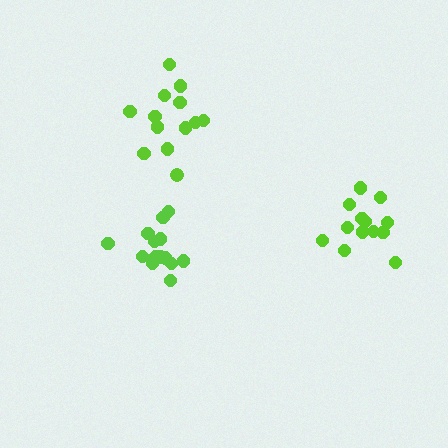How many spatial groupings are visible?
There are 3 spatial groupings.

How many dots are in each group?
Group 1: 13 dots, Group 2: 14 dots, Group 3: 13 dots (40 total).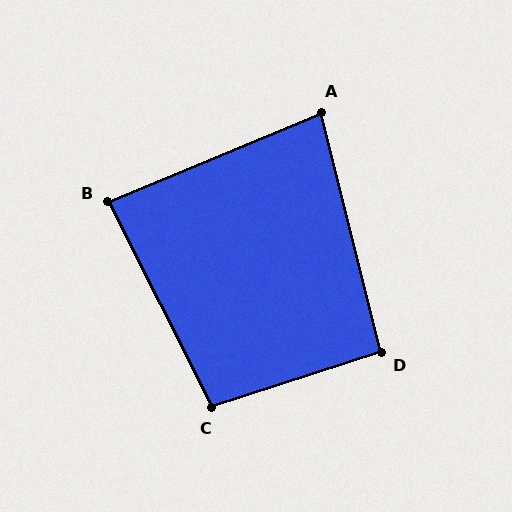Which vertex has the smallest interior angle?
A, at approximately 81 degrees.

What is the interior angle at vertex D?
Approximately 94 degrees (approximately right).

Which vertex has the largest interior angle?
C, at approximately 99 degrees.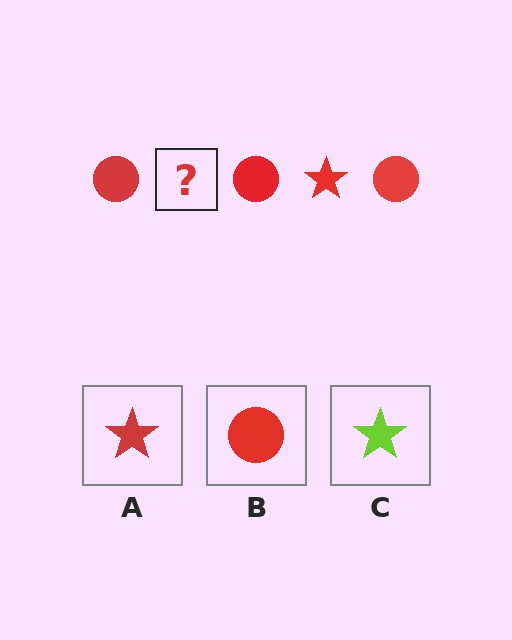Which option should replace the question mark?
Option A.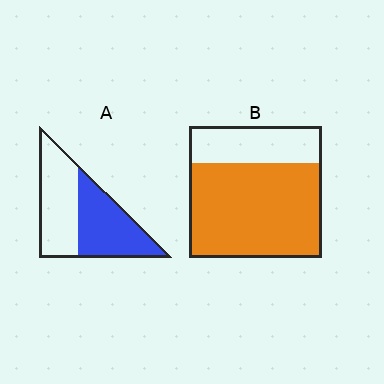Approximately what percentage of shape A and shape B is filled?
A is approximately 50% and B is approximately 70%.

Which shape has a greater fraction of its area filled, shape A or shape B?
Shape B.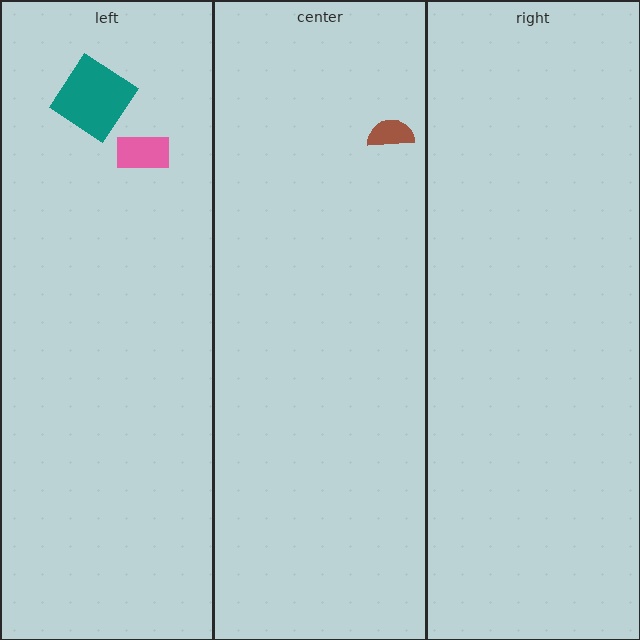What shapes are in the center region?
The brown semicircle.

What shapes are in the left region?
The pink rectangle, the teal diamond.